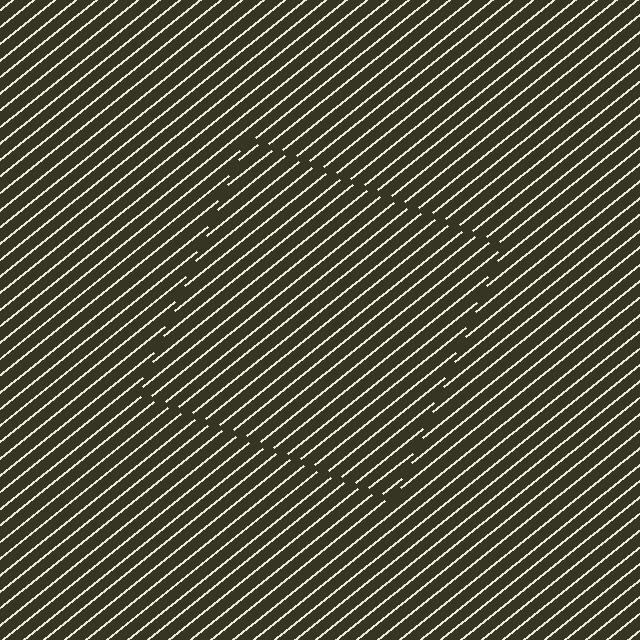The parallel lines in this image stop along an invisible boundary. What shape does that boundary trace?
An illusory square. The interior of the shape contains the same grating, shifted by half a period — the contour is defined by the phase discontinuity where line-ends from the inner and outer gratings abut.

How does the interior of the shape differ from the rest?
The interior of the shape contains the same grating, shifted by half a period — the contour is defined by the phase discontinuity where line-ends from the inner and outer gratings abut.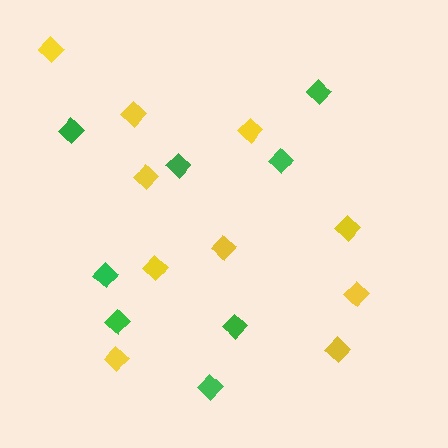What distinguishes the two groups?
There are 2 groups: one group of green diamonds (8) and one group of yellow diamonds (10).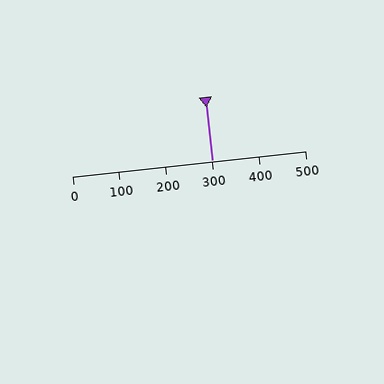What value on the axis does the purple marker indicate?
The marker indicates approximately 300.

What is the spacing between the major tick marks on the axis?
The major ticks are spaced 100 apart.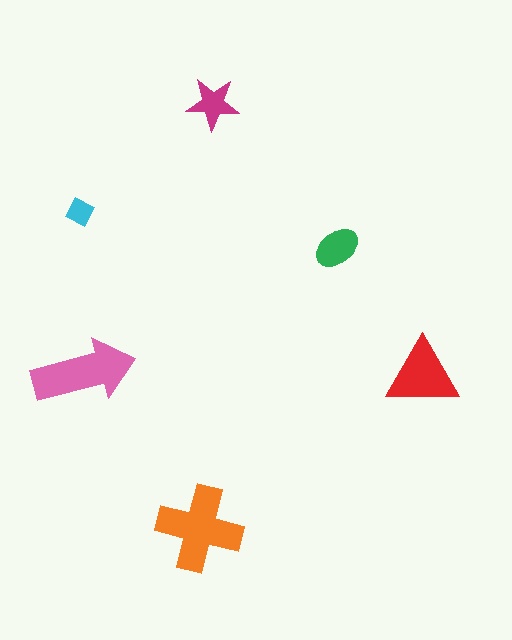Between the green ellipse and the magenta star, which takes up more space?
The green ellipse.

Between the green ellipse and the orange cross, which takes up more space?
The orange cross.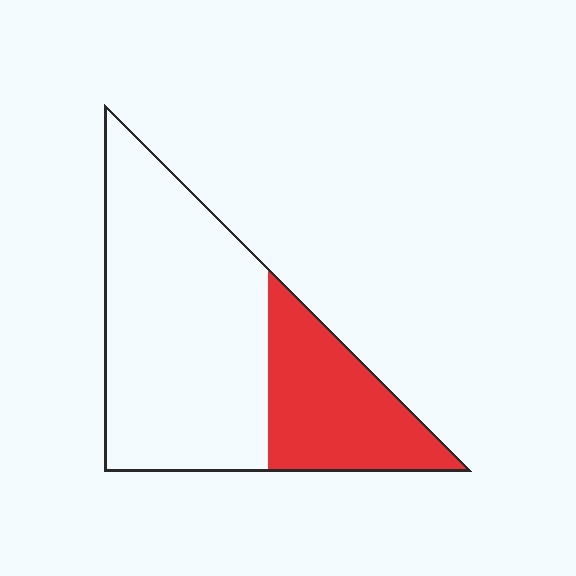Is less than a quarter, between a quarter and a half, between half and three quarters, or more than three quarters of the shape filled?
Between a quarter and a half.